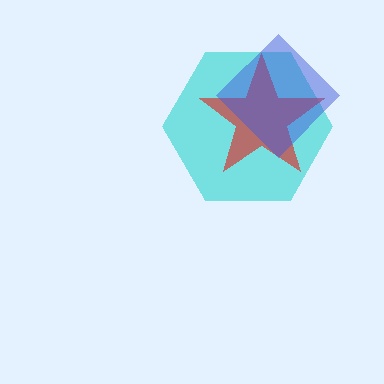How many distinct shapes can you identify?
There are 3 distinct shapes: a cyan hexagon, a red star, a blue diamond.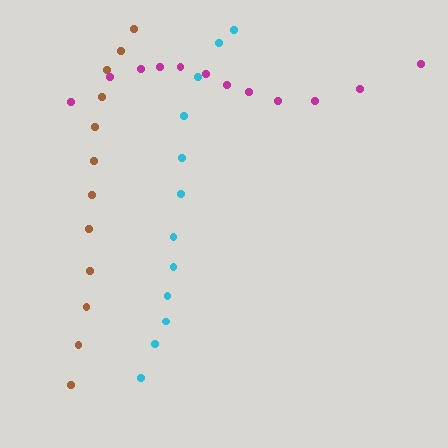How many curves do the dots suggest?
There are 3 distinct paths.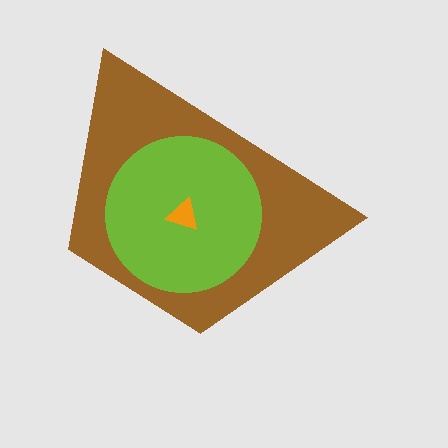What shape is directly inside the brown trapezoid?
The lime circle.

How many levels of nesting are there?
3.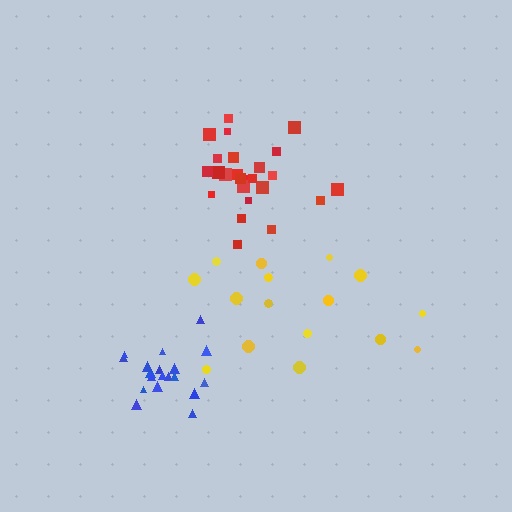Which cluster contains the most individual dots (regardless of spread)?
Red (25).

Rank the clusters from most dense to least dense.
blue, red, yellow.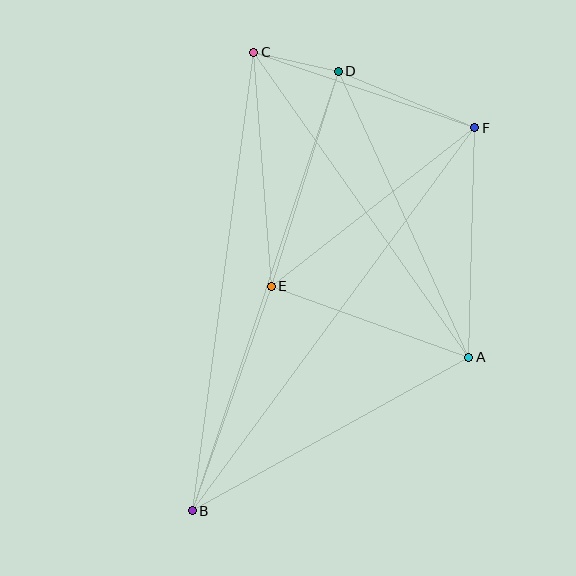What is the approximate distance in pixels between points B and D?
The distance between B and D is approximately 463 pixels.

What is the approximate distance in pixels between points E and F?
The distance between E and F is approximately 258 pixels.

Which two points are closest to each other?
Points C and D are closest to each other.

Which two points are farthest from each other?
Points B and F are farthest from each other.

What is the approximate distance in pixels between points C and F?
The distance between C and F is approximately 234 pixels.